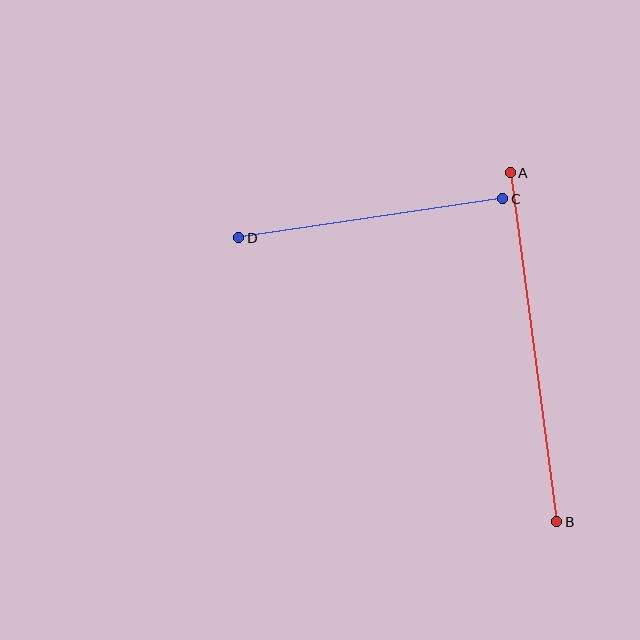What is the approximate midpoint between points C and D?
The midpoint is at approximately (371, 218) pixels.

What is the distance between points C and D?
The distance is approximately 267 pixels.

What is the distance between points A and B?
The distance is approximately 352 pixels.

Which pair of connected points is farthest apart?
Points A and B are farthest apart.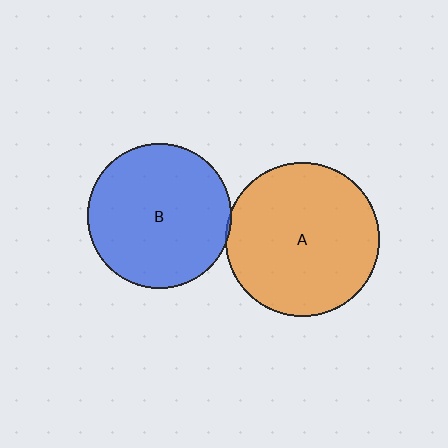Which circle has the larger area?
Circle A (orange).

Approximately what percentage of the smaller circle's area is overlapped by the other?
Approximately 5%.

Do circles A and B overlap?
Yes.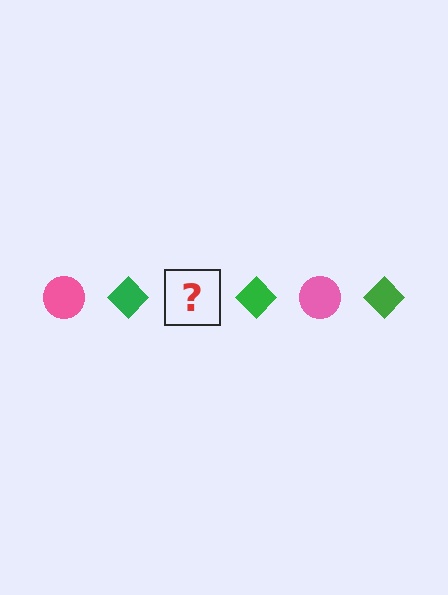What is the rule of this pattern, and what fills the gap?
The rule is that the pattern alternates between pink circle and green diamond. The gap should be filled with a pink circle.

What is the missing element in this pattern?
The missing element is a pink circle.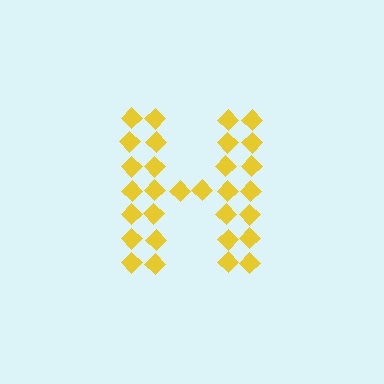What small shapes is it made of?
It is made of small diamonds.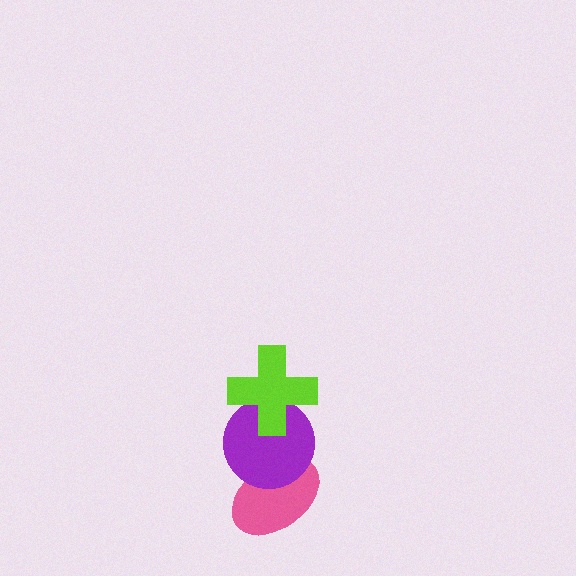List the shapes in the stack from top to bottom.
From top to bottom: the lime cross, the purple circle, the pink ellipse.